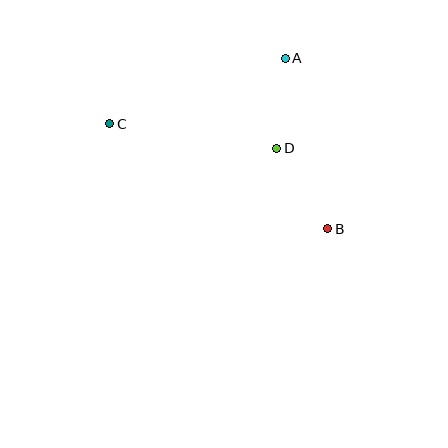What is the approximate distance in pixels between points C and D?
The distance between C and D is approximately 168 pixels.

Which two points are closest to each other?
Points A and D are closest to each other.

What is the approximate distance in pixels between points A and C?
The distance between A and C is approximately 187 pixels.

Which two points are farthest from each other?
Points B and C are farthest from each other.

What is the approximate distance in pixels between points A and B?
The distance between A and B is approximately 176 pixels.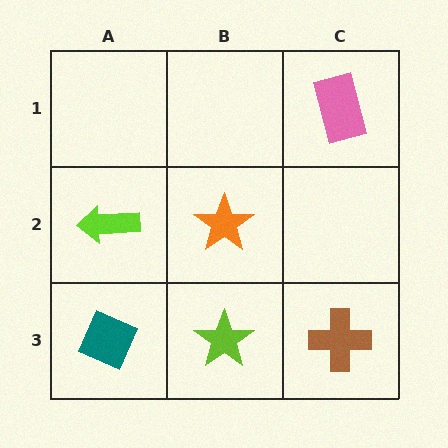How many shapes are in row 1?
1 shape.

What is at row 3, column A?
A teal diamond.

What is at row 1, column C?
A pink rectangle.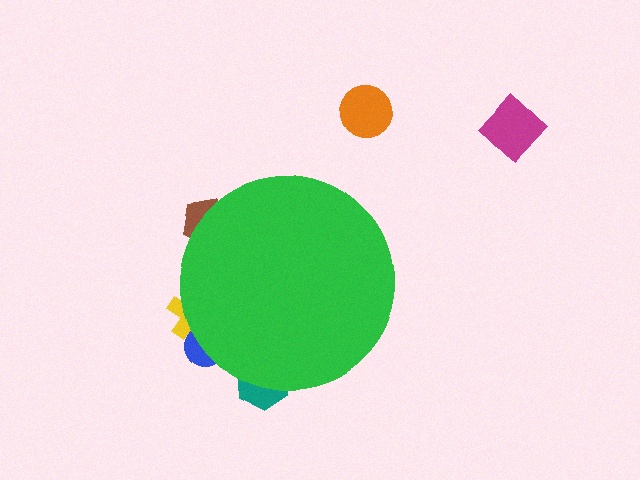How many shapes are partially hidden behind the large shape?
4 shapes are partially hidden.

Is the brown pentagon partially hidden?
Yes, the brown pentagon is partially hidden behind the green circle.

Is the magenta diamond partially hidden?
No, the magenta diamond is fully visible.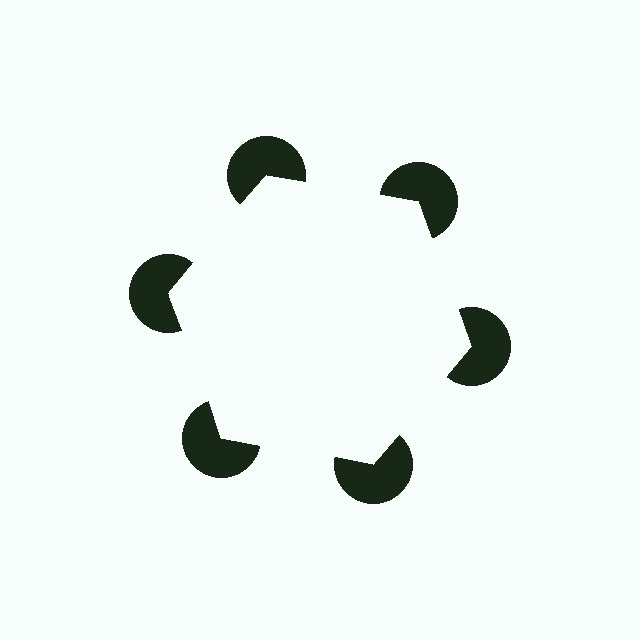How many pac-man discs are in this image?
There are 6 — one at each vertex of the illusory hexagon.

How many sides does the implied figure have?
6 sides.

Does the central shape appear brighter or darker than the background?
It typically appears slightly brighter than the background, even though no actual brightness change is drawn.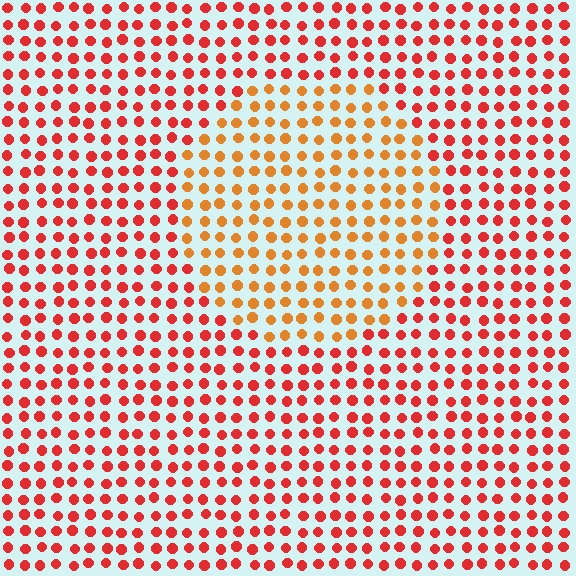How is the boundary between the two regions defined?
The boundary is defined purely by a slight shift in hue (about 31 degrees). Spacing, size, and orientation are identical on both sides.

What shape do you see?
I see a circle.